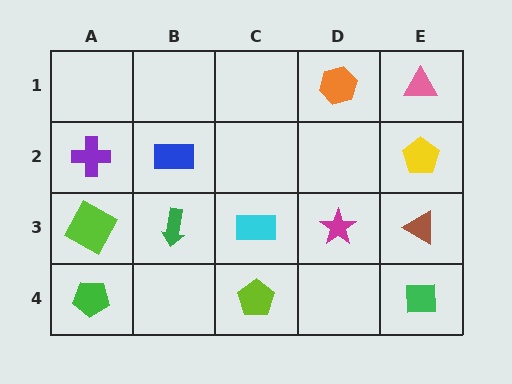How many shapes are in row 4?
3 shapes.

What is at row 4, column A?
A green pentagon.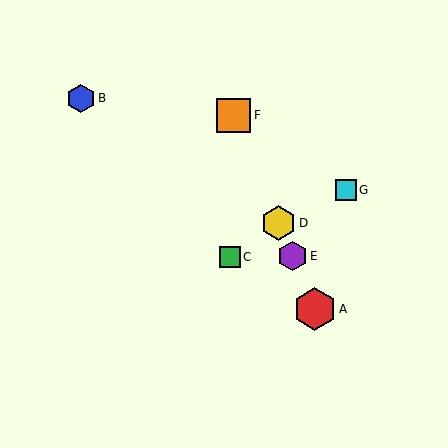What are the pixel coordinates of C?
Object C is at (230, 257).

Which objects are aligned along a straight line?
Objects A, D, E, F are aligned along a straight line.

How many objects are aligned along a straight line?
4 objects (A, D, E, F) are aligned along a straight line.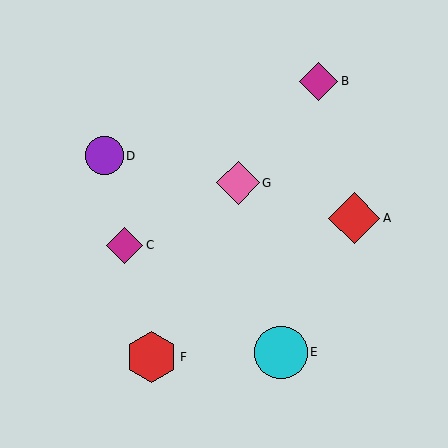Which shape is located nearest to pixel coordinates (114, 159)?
The purple circle (labeled D) at (104, 156) is nearest to that location.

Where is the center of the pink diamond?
The center of the pink diamond is at (238, 183).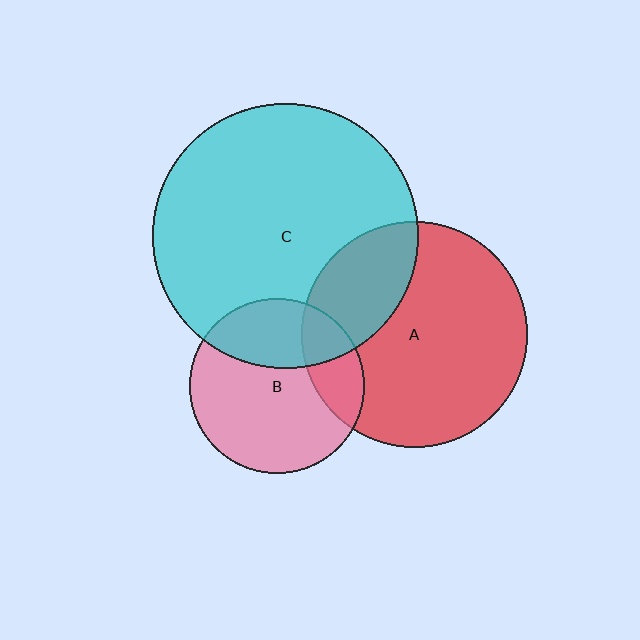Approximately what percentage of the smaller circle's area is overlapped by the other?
Approximately 30%.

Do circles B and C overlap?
Yes.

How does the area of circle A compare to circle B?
Approximately 1.7 times.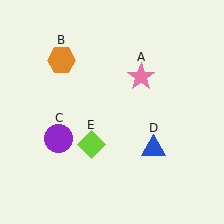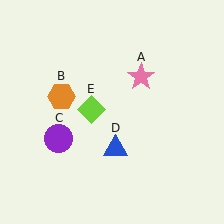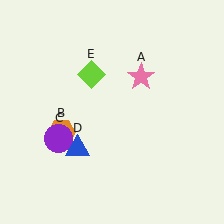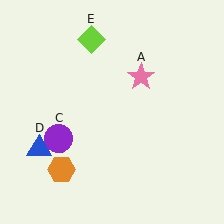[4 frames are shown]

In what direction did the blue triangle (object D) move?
The blue triangle (object D) moved left.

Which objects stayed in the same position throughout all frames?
Pink star (object A) and purple circle (object C) remained stationary.